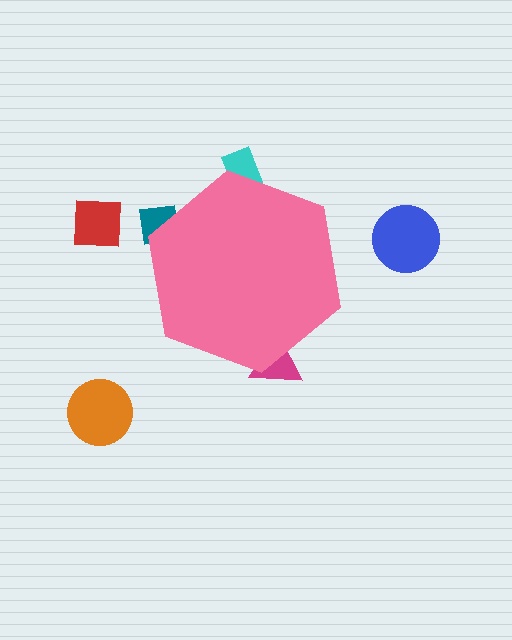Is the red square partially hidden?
No, the red square is fully visible.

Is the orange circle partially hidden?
No, the orange circle is fully visible.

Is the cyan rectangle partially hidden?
Yes, the cyan rectangle is partially hidden behind the pink hexagon.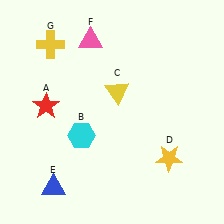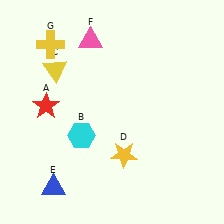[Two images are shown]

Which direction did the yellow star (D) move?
The yellow star (D) moved left.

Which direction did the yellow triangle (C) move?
The yellow triangle (C) moved left.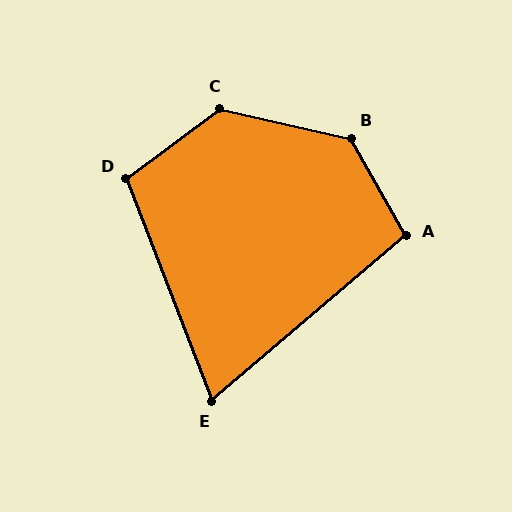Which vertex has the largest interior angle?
B, at approximately 132 degrees.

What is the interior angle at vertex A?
Approximately 101 degrees (obtuse).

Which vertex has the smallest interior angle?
E, at approximately 71 degrees.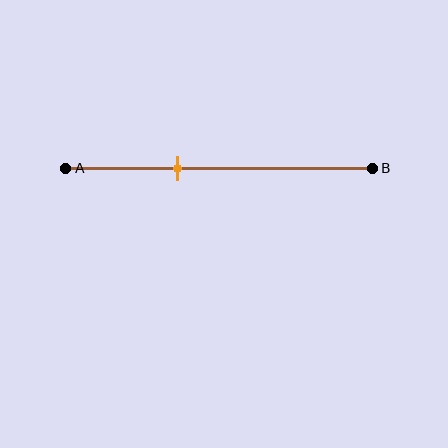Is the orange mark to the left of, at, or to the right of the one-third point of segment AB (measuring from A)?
The orange mark is approximately at the one-third point of segment AB.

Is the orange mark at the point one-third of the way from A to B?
Yes, the mark is approximately at the one-third point.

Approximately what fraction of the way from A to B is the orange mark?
The orange mark is approximately 35% of the way from A to B.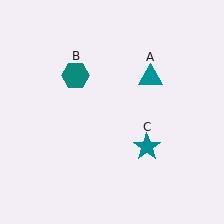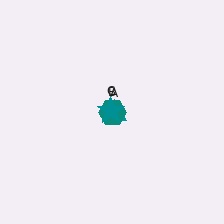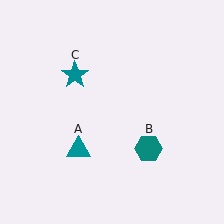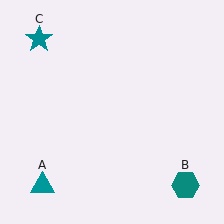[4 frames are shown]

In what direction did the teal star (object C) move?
The teal star (object C) moved up and to the left.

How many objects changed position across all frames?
3 objects changed position: teal triangle (object A), teal hexagon (object B), teal star (object C).